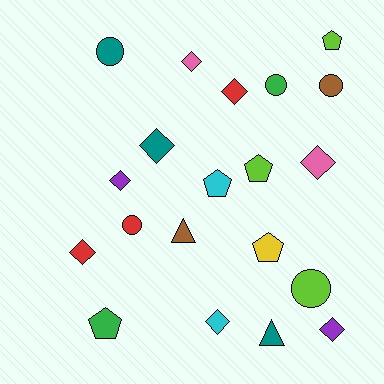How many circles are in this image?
There are 5 circles.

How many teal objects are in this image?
There are 3 teal objects.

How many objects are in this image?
There are 20 objects.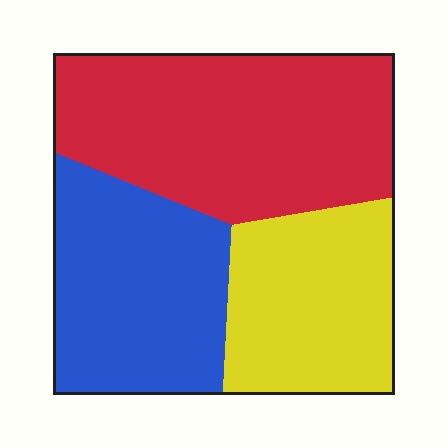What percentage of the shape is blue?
Blue covers 31% of the shape.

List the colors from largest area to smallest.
From largest to smallest: red, blue, yellow.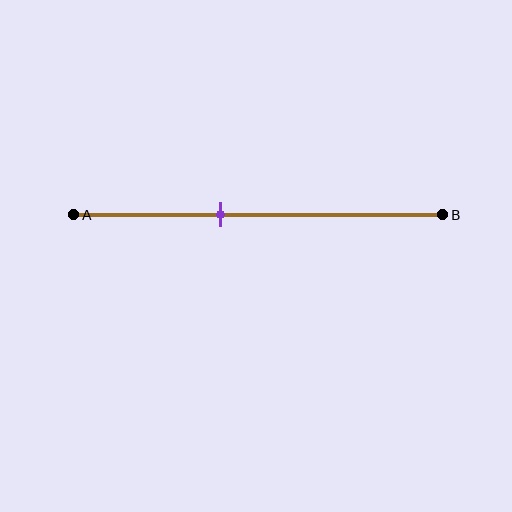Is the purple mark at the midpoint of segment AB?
No, the mark is at about 40% from A, not at the 50% midpoint.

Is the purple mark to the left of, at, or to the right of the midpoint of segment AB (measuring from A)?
The purple mark is to the left of the midpoint of segment AB.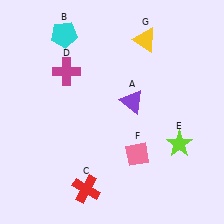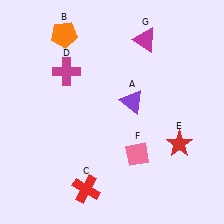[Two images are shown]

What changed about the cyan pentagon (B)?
In Image 1, B is cyan. In Image 2, it changed to orange.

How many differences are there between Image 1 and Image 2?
There are 3 differences between the two images.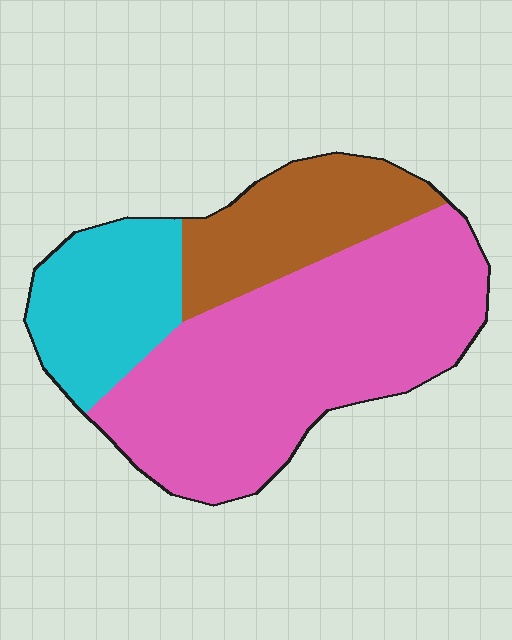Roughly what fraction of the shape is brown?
Brown takes up about one fifth (1/5) of the shape.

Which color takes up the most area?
Pink, at roughly 60%.